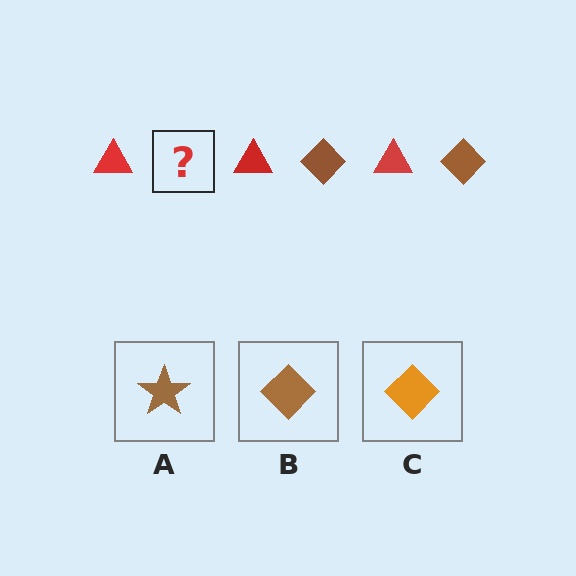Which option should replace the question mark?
Option B.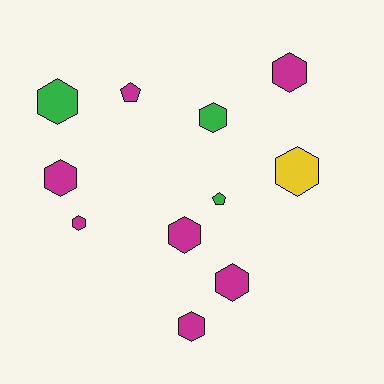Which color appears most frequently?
Magenta, with 7 objects.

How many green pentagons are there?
There is 1 green pentagon.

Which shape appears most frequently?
Hexagon, with 9 objects.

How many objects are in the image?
There are 11 objects.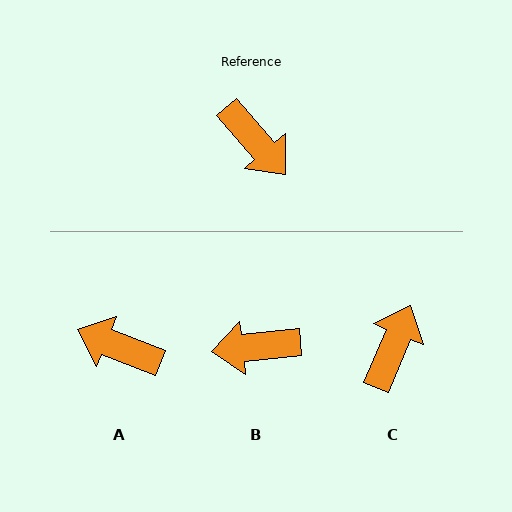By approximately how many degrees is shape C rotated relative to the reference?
Approximately 116 degrees counter-clockwise.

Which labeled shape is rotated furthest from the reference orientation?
A, about 153 degrees away.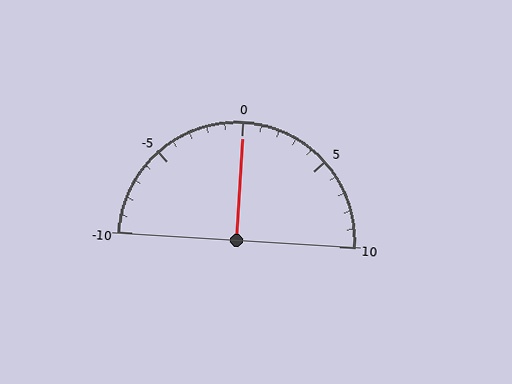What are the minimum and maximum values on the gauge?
The gauge ranges from -10 to 10.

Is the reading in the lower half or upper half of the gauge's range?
The reading is in the upper half of the range (-10 to 10).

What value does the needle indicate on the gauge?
The needle indicates approximately 0.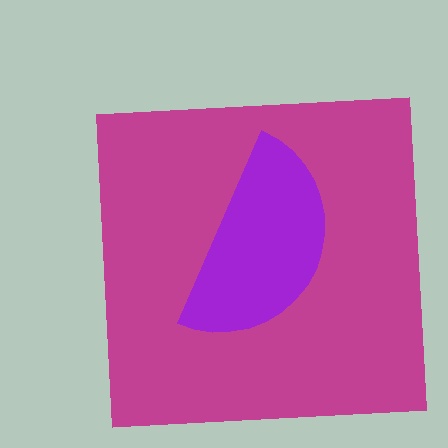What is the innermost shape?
The purple semicircle.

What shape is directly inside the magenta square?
The purple semicircle.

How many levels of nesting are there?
2.